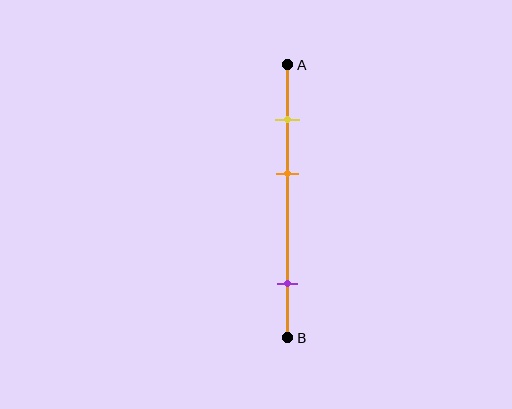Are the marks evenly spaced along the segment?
No, the marks are not evenly spaced.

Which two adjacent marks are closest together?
The yellow and orange marks are the closest adjacent pair.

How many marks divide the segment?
There are 3 marks dividing the segment.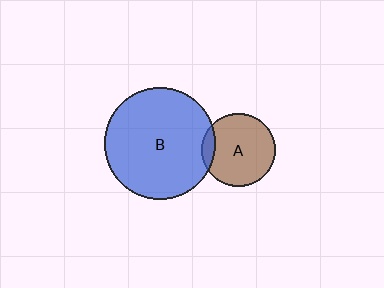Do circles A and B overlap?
Yes.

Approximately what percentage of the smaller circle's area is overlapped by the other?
Approximately 10%.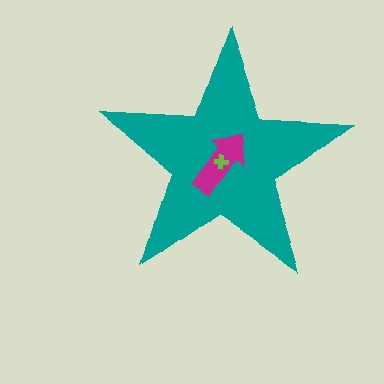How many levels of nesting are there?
3.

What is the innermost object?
The lime cross.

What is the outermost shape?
The teal star.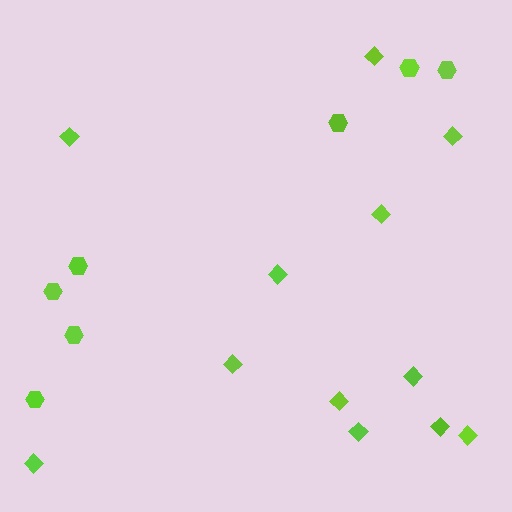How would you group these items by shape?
There are 2 groups: one group of hexagons (7) and one group of diamonds (12).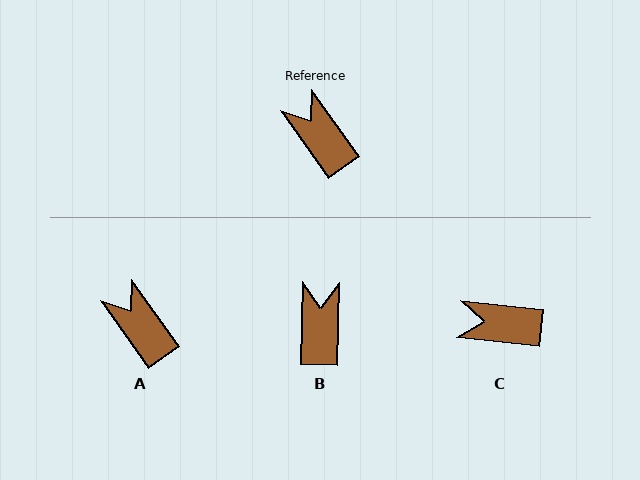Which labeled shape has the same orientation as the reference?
A.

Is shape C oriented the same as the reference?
No, it is off by about 49 degrees.